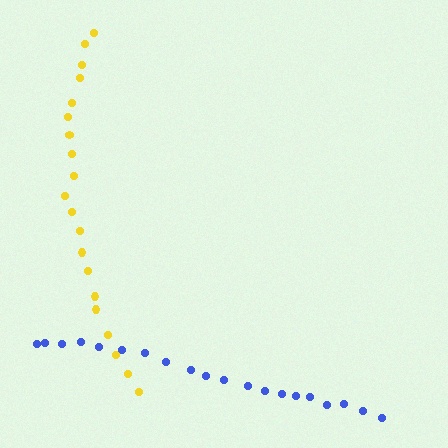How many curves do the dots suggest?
There are 2 distinct paths.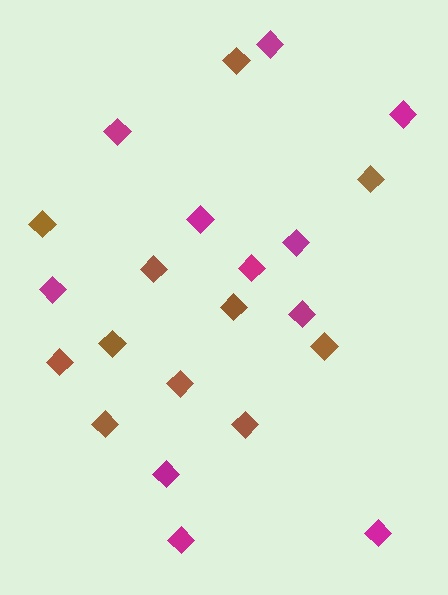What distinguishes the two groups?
There are 2 groups: one group of brown diamonds (11) and one group of magenta diamonds (11).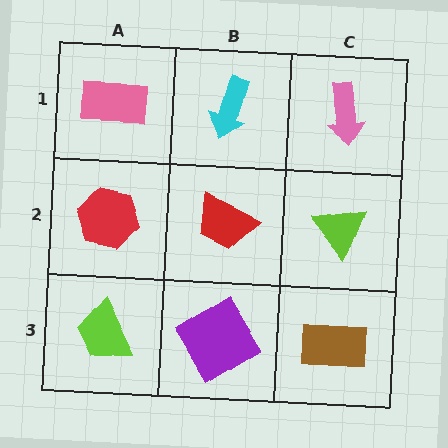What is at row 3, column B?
A purple diamond.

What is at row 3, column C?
A brown rectangle.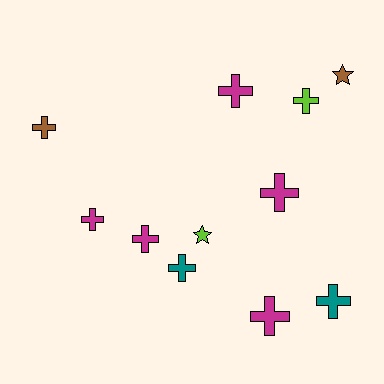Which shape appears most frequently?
Cross, with 9 objects.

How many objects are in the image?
There are 11 objects.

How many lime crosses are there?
There is 1 lime cross.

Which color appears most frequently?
Magenta, with 5 objects.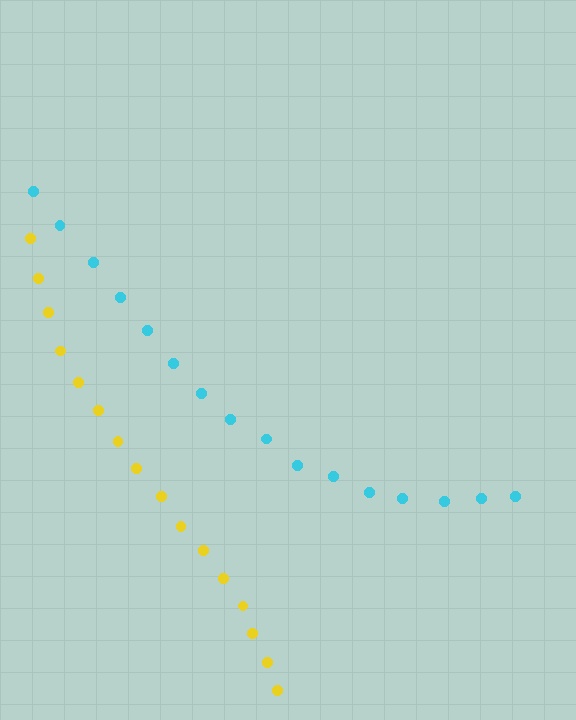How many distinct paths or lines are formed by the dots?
There are 2 distinct paths.